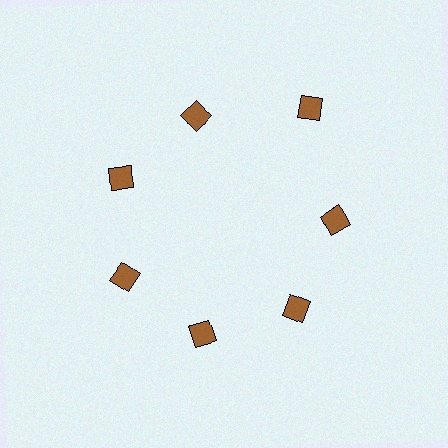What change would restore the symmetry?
The symmetry would be restored by moving it inward, back onto the ring so that all 7 diamonds sit at equal angles and equal distance from the center.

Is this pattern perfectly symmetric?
No. The 7 brown diamonds are arranged in a ring, but one element near the 1 o'clock position is pushed outward from the center, breaking the 7-fold rotational symmetry.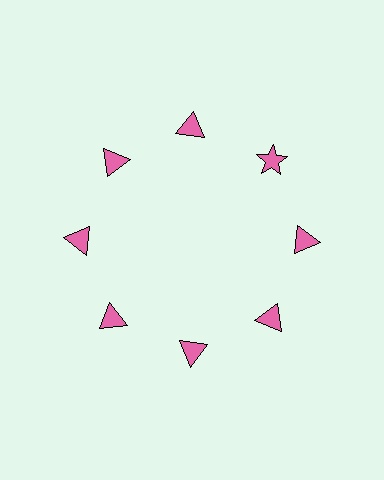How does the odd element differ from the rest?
It has a different shape: star instead of triangle.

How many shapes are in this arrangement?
There are 8 shapes arranged in a ring pattern.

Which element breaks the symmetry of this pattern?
The pink star at roughly the 2 o'clock position breaks the symmetry. All other shapes are pink triangles.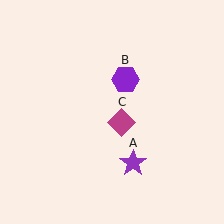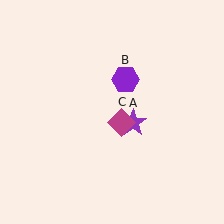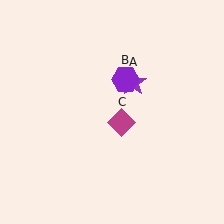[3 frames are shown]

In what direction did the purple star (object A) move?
The purple star (object A) moved up.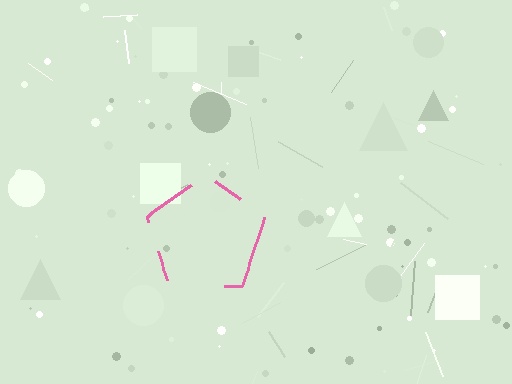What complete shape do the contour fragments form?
The contour fragments form a pentagon.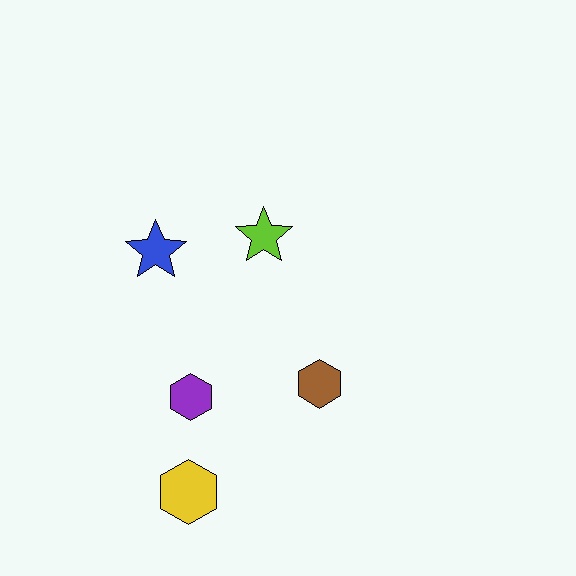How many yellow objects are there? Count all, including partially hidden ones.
There is 1 yellow object.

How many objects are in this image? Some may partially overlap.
There are 5 objects.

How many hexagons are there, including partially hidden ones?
There are 3 hexagons.